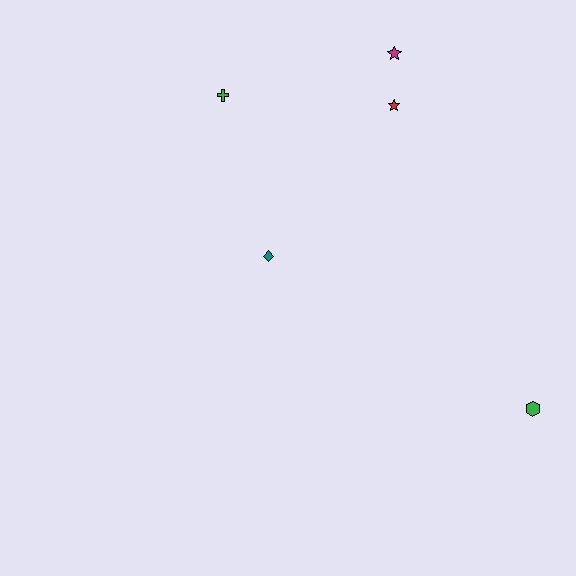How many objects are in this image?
There are 5 objects.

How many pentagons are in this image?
There are no pentagons.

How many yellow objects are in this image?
There are no yellow objects.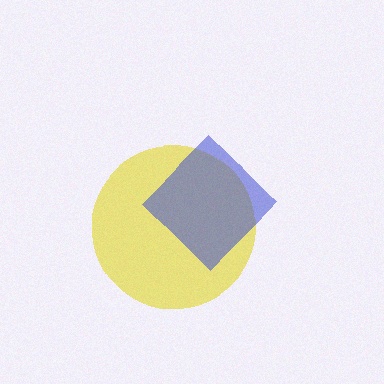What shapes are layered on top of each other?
The layered shapes are: a yellow circle, a blue diamond.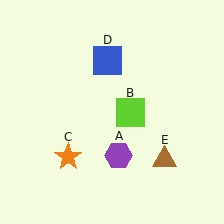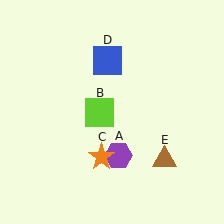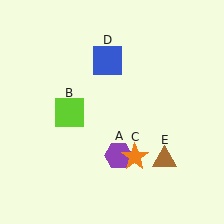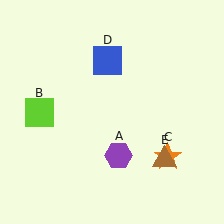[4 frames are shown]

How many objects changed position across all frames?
2 objects changed position: lime square (object B), orange star (object C).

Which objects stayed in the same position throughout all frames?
Purple hexagon (object A) and blue square (object D) and brown triangle (object E) remained stationary.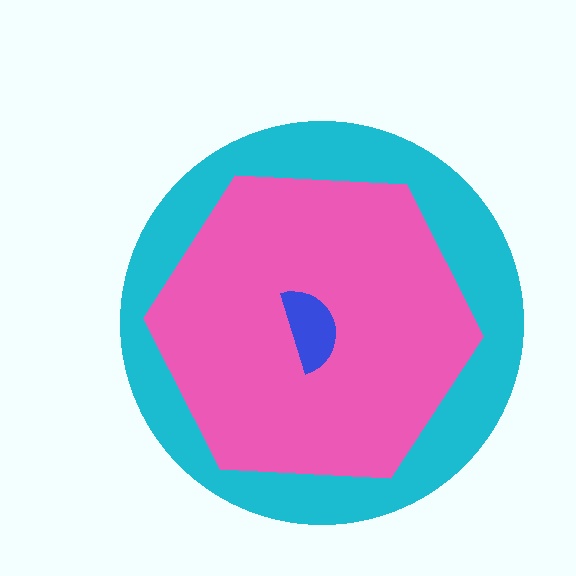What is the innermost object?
The blue semicircle.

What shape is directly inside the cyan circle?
The pink hexagon.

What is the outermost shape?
The cyan circle.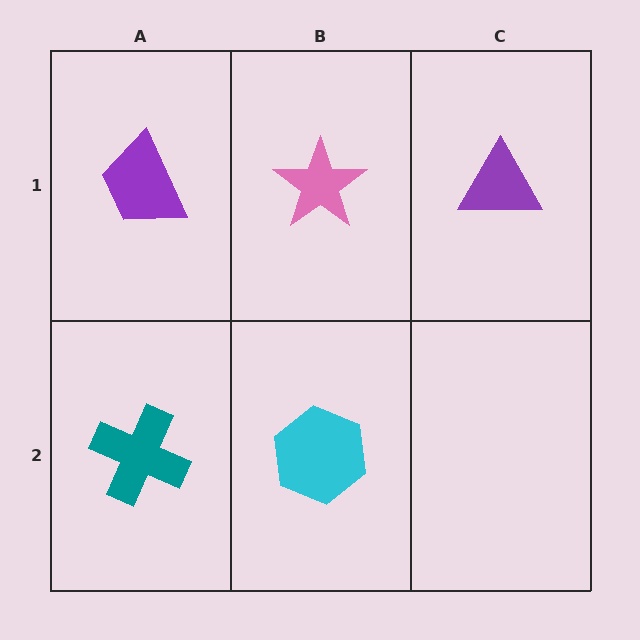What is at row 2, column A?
A teal cross.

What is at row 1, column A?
A purple trapezoid.